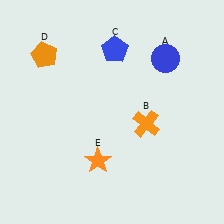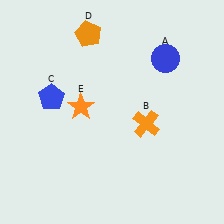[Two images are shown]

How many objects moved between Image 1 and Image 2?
3 objects moved between the two images.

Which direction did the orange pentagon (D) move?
The orange pentagon (D) moved right.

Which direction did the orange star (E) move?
The orange star (E) moved up.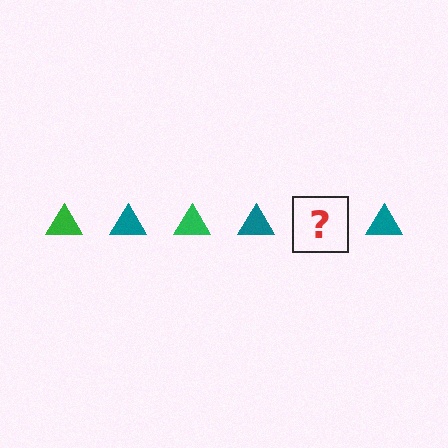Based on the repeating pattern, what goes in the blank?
The blank should be a green triangle.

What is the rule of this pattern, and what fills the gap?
The rule is that the pattern cycles through green, teal triangles. The gap should be filled with a green triangle.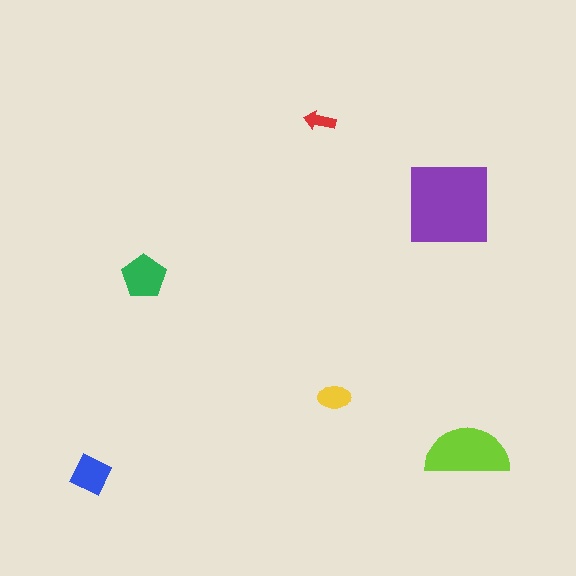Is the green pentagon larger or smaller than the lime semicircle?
Smaller.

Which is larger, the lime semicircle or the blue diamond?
The lime semicircle.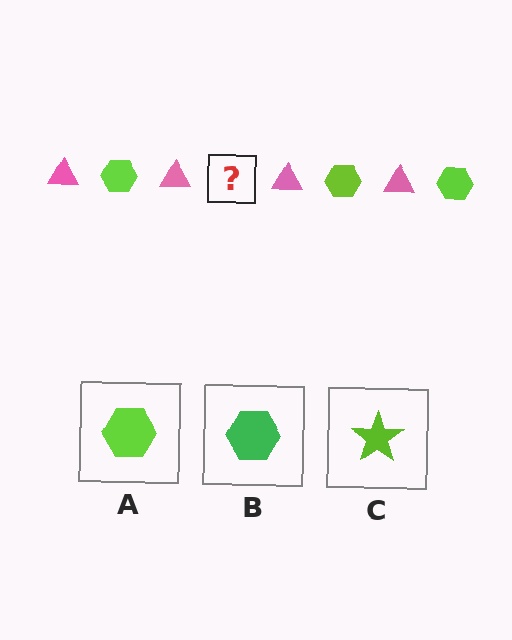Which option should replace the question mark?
Option A.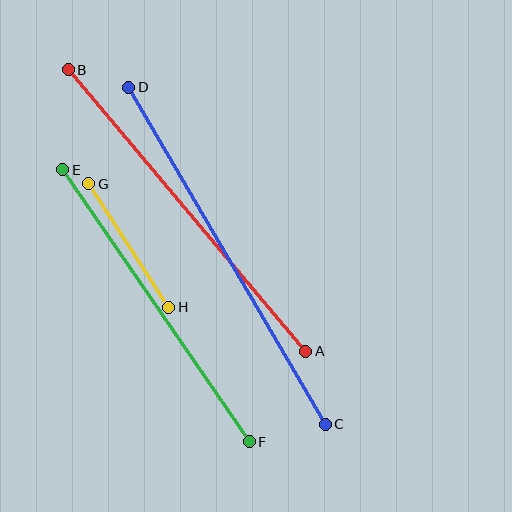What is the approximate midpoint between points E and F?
The midpoint is at approximately (156, 306) pixels.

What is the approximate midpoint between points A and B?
The midpoint is at approximately (187, 210) pixels.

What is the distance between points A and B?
The distance is approximately 368 pixels.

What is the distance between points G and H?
The distance is approximately 147 pixels.